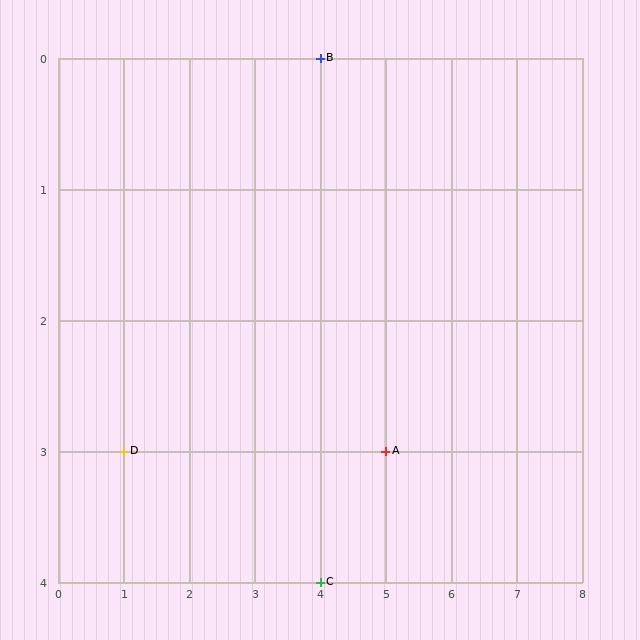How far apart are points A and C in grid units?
Points A and C are 1 column and 1 row apart (about 1.4 grid units diagonally).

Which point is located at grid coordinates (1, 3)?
Point D is at (1, 3).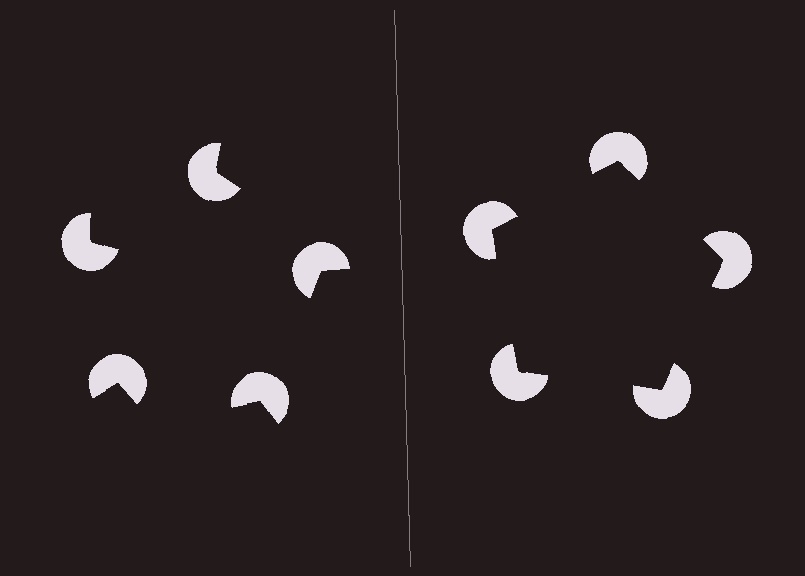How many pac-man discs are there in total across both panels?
10 — 5 on each side.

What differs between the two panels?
The pac-man discs are positioned identically on both sides; only the wedge orientations differ. On the right they align to a pentagon; on the left they are misaligned.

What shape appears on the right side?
An illusory pentagon.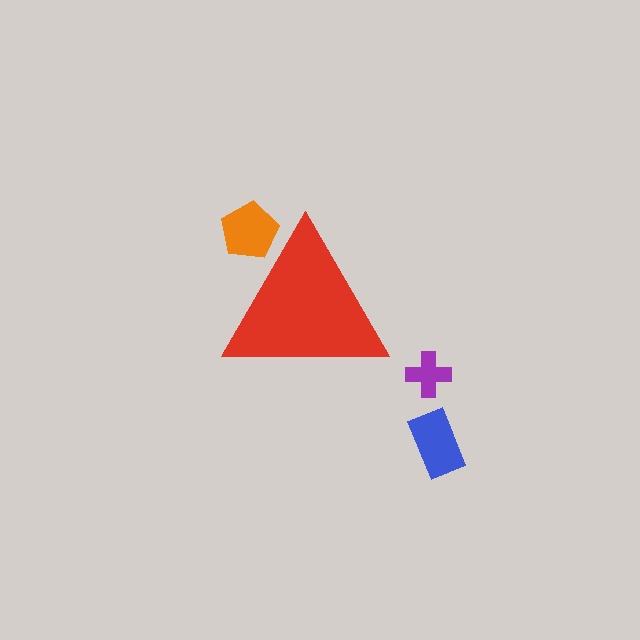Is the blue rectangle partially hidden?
No, the blue rectangle is fully visible.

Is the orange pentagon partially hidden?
Yes, the orange pentagon is partially hidden behind the red triangle.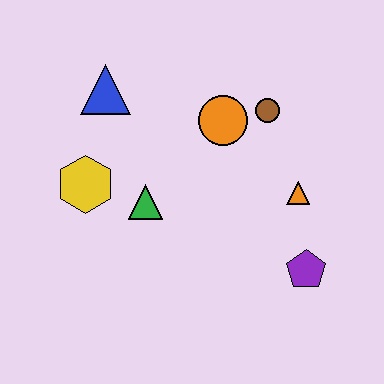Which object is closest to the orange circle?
The brown circle is closest to the orange circle.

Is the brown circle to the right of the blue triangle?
Yes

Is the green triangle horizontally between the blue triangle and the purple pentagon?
Yes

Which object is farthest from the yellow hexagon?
The purple pentagon is farthest from the yellow hexagon.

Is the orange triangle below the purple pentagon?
No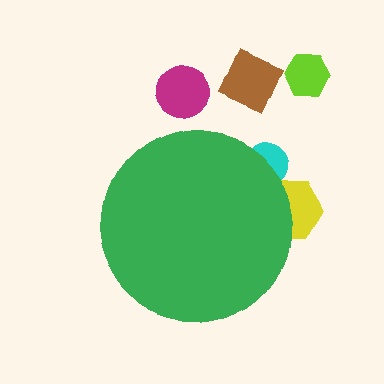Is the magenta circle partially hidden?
No, the magenta circle is fully visible.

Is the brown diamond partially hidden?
No, the brown diamond is fully visible.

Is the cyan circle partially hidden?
Yes, the cyan circle is partially hidden behind the green circle.